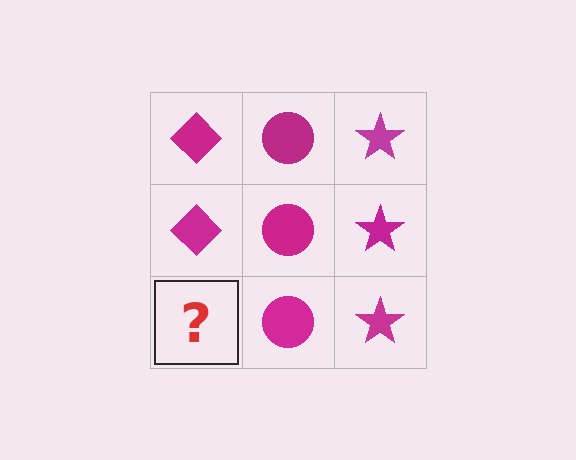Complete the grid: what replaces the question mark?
The question mark should be replaced with a magenta diamond.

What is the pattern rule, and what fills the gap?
The rule is that each column has a consistent shape. The gap should be filled with a magenta diamond.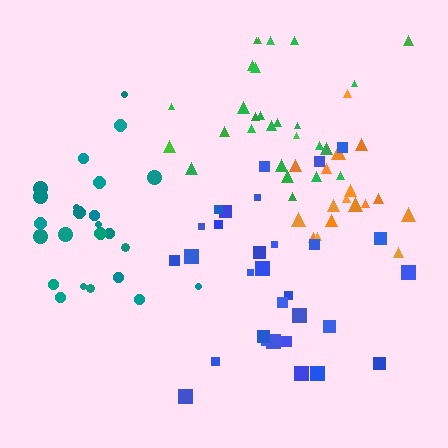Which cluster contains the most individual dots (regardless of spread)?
Blue (30).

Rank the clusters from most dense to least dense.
orange, green, teal, blue.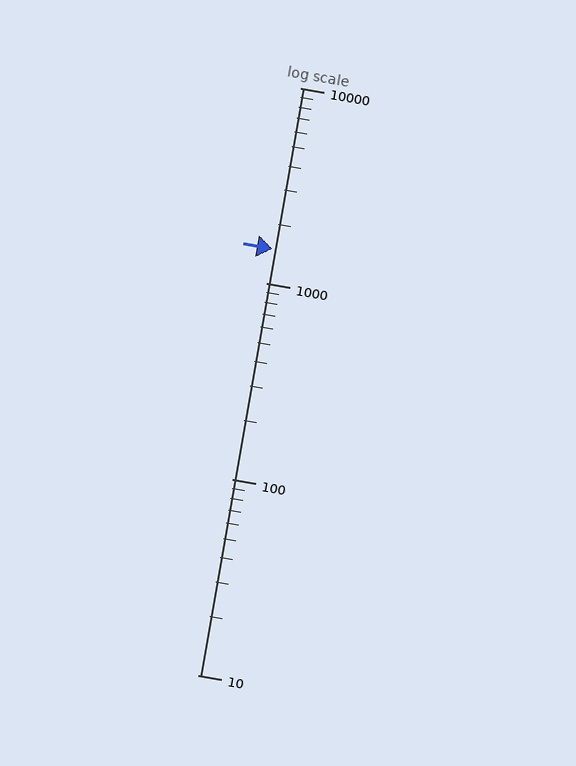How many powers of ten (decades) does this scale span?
The scale spans 3 decades, from 10 to 10000.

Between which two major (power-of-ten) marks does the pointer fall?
The pointer is between 1000 and 10000.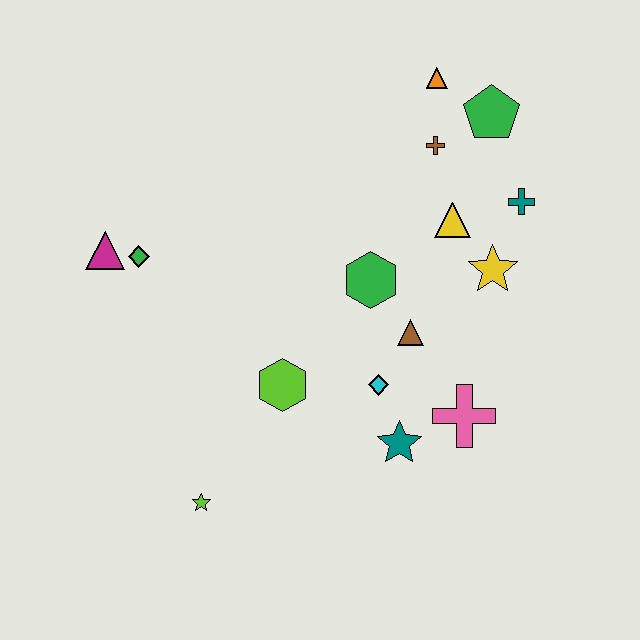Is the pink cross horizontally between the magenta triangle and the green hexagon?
No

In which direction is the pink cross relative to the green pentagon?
The pink cross is below the green pentagon.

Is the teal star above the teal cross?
No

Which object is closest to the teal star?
The cyan diamond is closest to the teal star.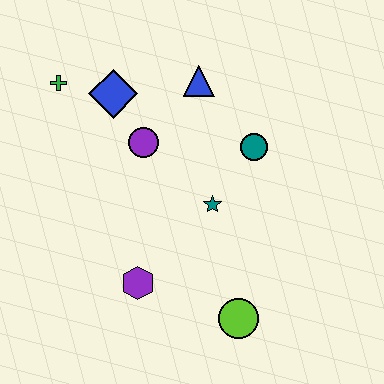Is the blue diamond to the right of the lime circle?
No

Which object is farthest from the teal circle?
The green cross is farthest from the teal circle.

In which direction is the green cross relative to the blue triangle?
The green cross is to the left of the blue triangle.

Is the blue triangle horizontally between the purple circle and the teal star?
Yes